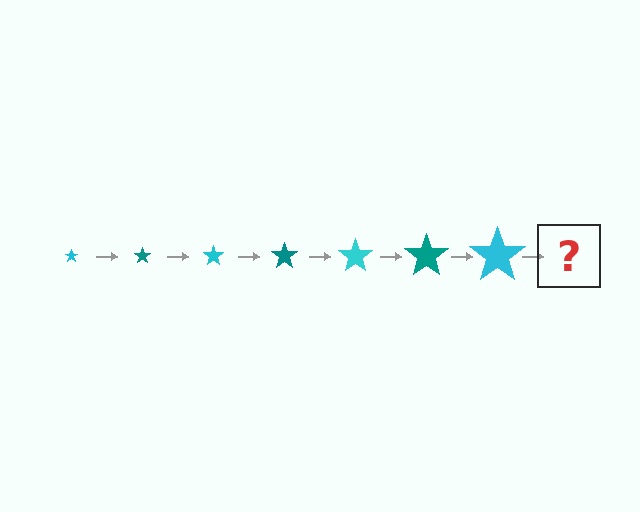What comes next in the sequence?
The next element should be a teal star, larger than the previous one.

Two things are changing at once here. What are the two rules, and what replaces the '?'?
The two rules are that the star grows larger each step and the color cycles through cyan and teal. The '?' should be a teal star, larger than the previous one.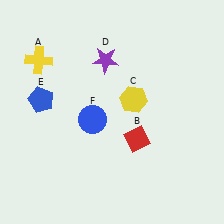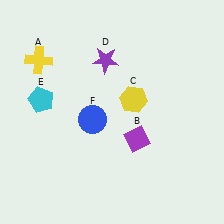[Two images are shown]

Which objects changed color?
B changed from red to purple. E changed from blue to cyan.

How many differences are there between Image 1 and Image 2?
There are 2 differences between the two images.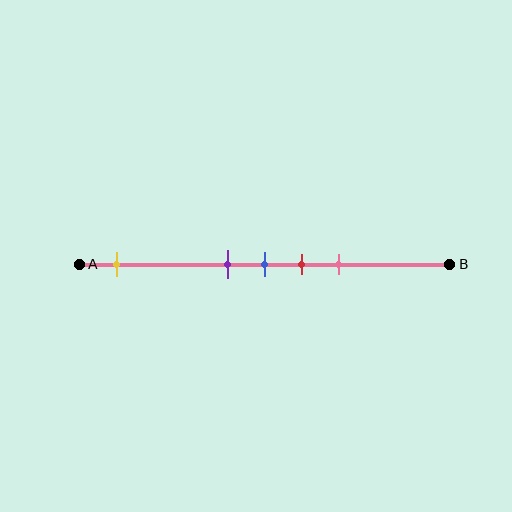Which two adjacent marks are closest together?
The purple and blue marks are the closest adjacent pair.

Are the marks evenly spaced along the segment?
No, the marks are not evenly spaced.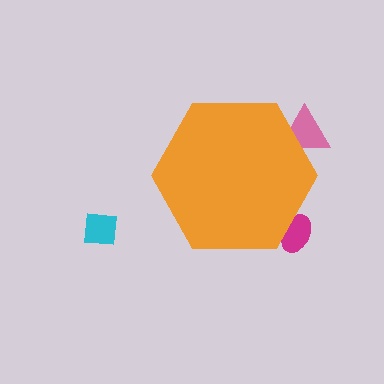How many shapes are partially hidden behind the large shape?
2 shapes are partially hidden.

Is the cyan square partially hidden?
No, the cyan square is fully visible.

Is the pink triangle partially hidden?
Yes, the pink triangle is partially hidden behind the orange hexagon.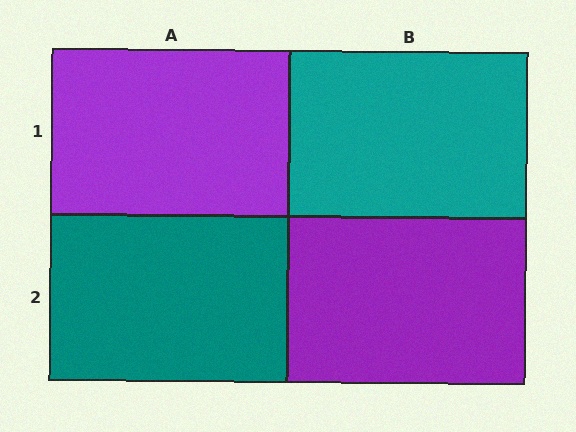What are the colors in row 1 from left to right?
Purple, teal.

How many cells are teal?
2 cells are teal.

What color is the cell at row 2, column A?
Teal.